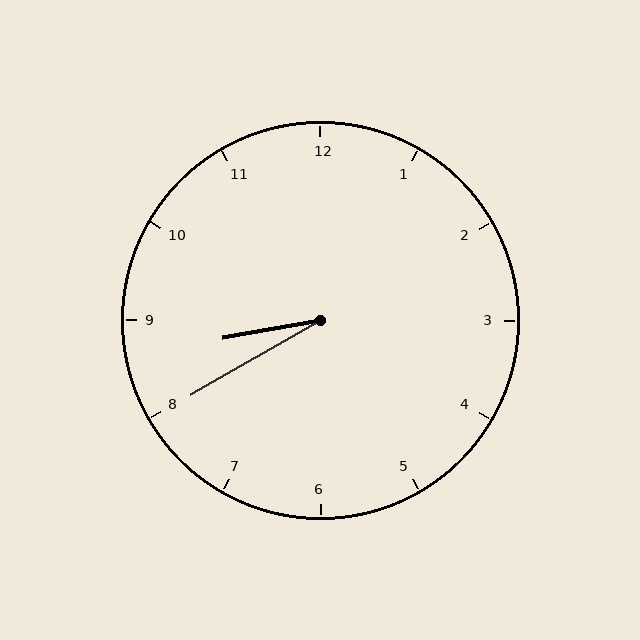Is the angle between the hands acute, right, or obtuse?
It is acute.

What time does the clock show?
8:40.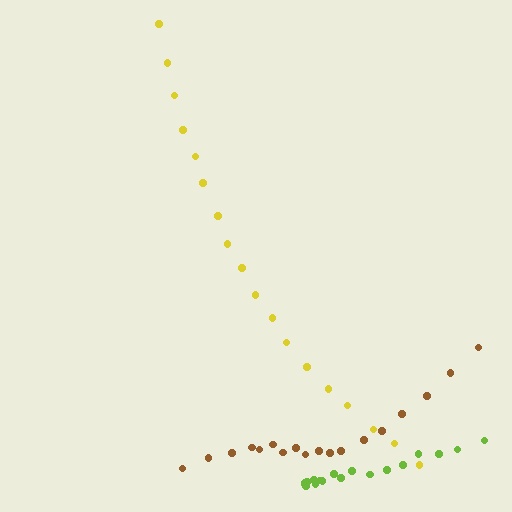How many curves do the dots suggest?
There are 3 distinct paths.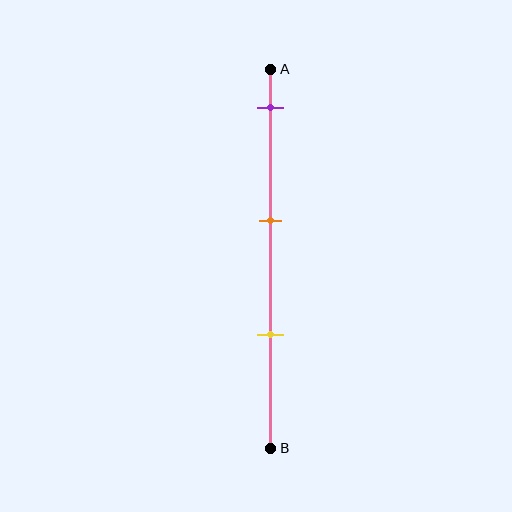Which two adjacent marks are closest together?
The orange and yellow marks are the closest adjacent pair.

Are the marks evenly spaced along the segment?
Yes, the marks are approximately evenly spaced.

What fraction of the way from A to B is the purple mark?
The purple mark is approximately 10% (0.1) of the way from A to B.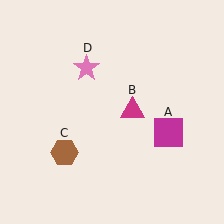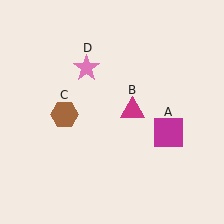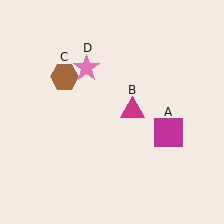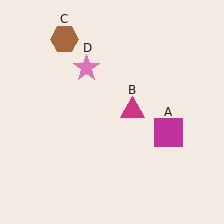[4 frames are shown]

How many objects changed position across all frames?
1 object changed position: brown hexagon (object C).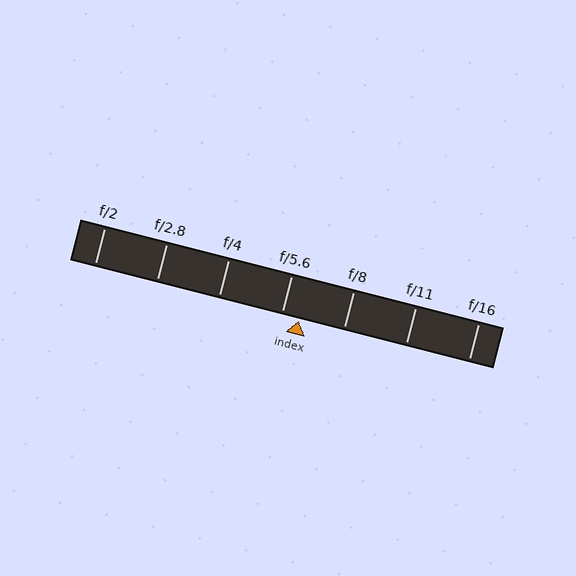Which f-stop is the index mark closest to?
The index mark is closest to f/5.6.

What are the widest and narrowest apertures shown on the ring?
The widest aperture shown is f/2 and the narrowest is f/16.